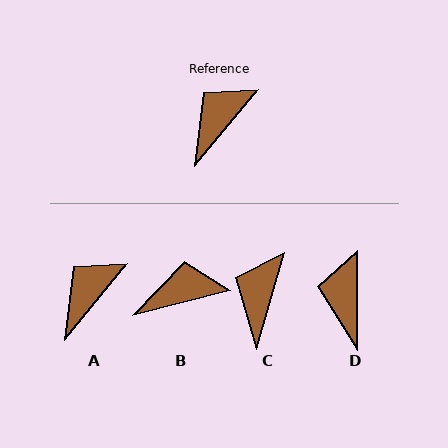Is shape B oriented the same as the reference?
No, it is off by about 36 degrees.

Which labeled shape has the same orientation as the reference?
A.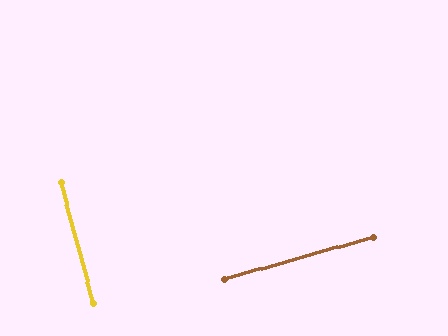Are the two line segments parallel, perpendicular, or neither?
Perpendicular — they meet at approximately 89°.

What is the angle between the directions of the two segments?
Approximately 89 degrees.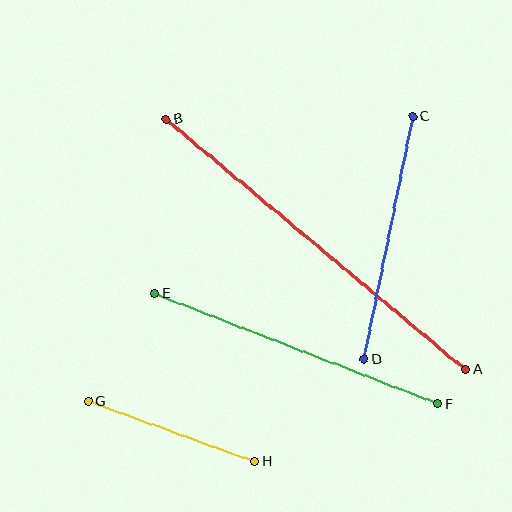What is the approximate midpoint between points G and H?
The midpoint is at approximately (171, 431) pixels.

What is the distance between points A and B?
The distance is approximately 390 pixels.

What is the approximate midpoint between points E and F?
The midpoint is at approximately (296, 349) pixels.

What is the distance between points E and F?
The distance is approximately 303 pixels.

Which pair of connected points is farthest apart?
Points A and B are farthest apart.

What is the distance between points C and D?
The distance is approximately 248 pixels.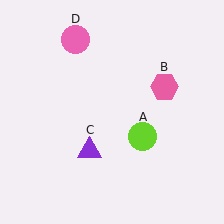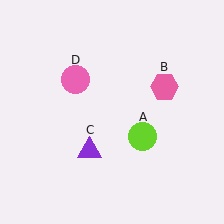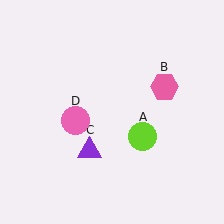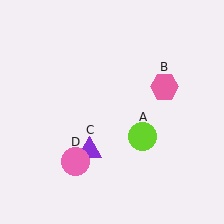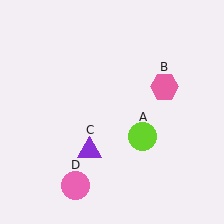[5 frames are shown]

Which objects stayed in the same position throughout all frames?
Lime circle (object A) and pink hexagon (object B) and purple triangle (object C) remained stationary.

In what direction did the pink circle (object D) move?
The pink circle (object D) moved down.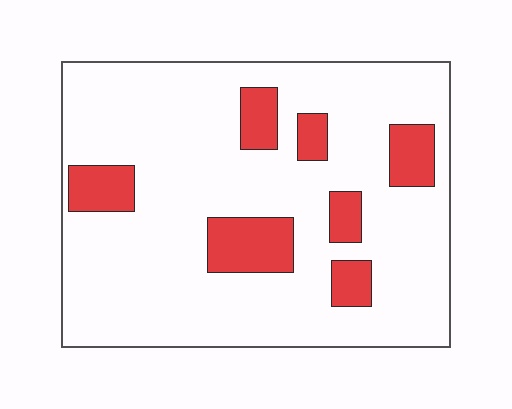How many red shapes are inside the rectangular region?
7.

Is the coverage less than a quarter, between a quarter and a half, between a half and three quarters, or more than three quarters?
Less than a quarter.